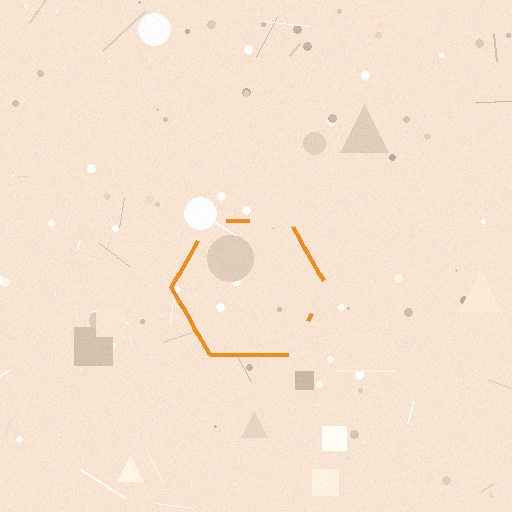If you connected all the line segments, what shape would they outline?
They would outline a hexagon.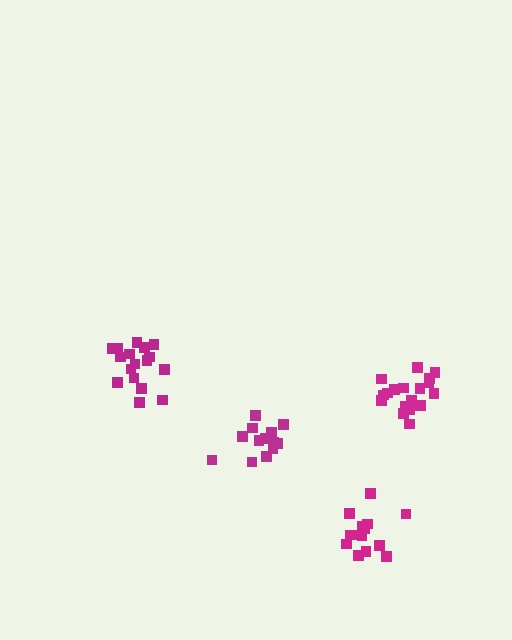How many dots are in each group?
Group 1: 18 dots, Group 2: 15 dots, Group 3: 17 dots, Group 4: 14 dots (64 total).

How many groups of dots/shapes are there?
There are 4 groups.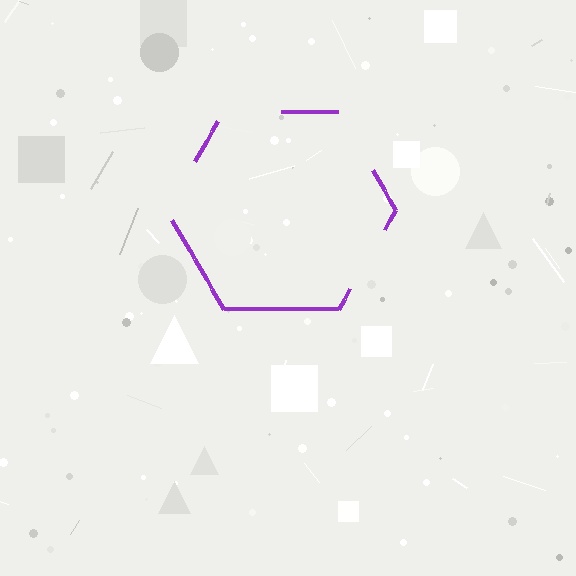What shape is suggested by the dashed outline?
The dashed outline suggests a hexagon.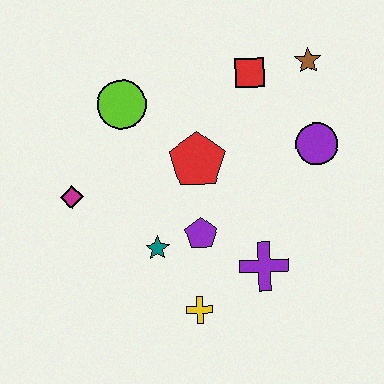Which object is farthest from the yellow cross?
The brown star is farthest from the yellow cross.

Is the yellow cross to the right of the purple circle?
No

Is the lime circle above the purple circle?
Yes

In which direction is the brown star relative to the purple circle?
The brown star is above the purple circle.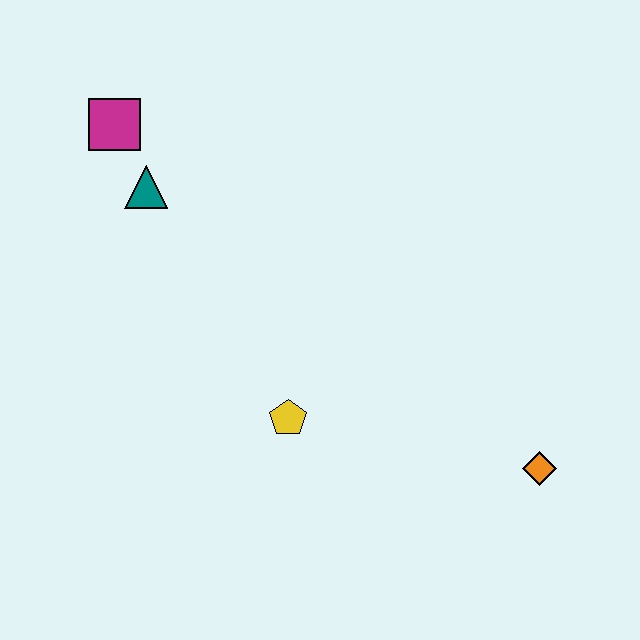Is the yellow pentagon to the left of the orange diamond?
Yes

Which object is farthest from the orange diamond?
The magenta square is farthest from the orange diamond.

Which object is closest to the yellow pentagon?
The orange diamond is closest to the yellow pentagon.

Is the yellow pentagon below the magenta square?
Yes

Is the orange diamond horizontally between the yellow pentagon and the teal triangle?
No